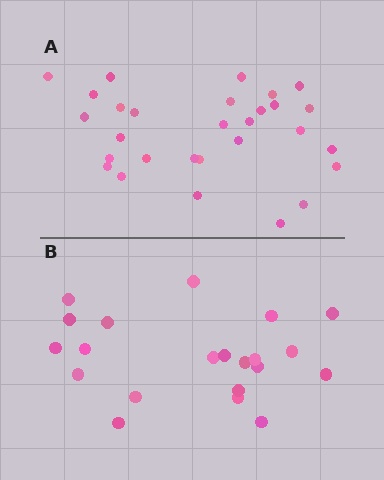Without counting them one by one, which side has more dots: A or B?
Region A (the top region) has more dots.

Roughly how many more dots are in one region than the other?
Region A has roughly 8 or so more dots than region B.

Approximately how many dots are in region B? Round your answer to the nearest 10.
About 20 dots. (The exact count is 21, which rounds to 20.)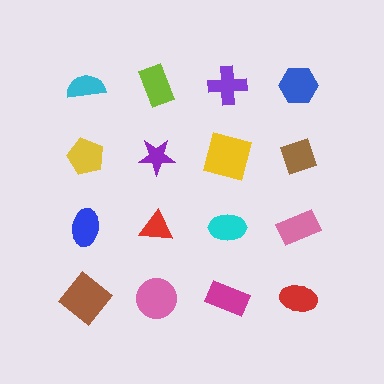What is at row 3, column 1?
A blue ellipse.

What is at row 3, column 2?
A red triangle.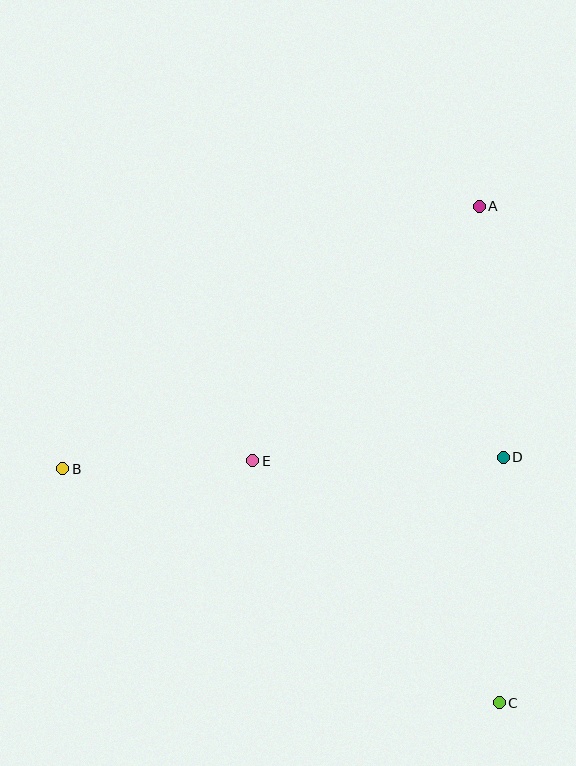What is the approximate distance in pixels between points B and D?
The distance between B and D is approximately 441 pixels.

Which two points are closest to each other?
Points B and E are closest to each other.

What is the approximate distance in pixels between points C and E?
The distance between C and E is approximately 345 pixels.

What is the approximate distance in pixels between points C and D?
The distance between C and D is approximately 246 pixels.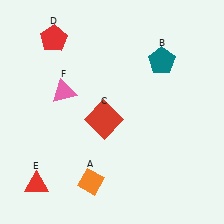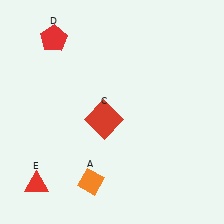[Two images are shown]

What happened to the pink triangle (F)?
The pink triangle (F) was removed in Image 2. It was in the top-left area of Image 1.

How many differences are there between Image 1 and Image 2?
There are 2 differences between the two images.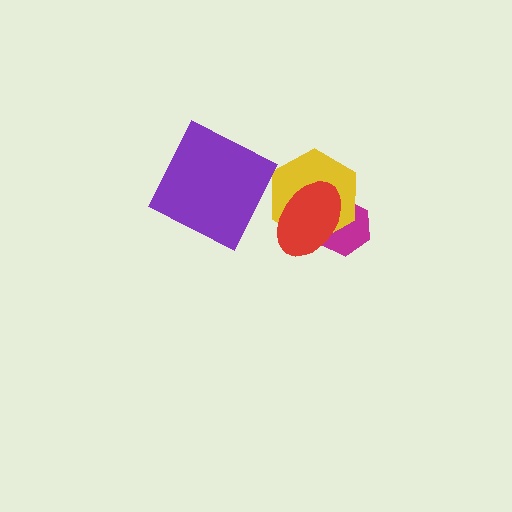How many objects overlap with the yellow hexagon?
2 objects overlap with the yellow hexagon.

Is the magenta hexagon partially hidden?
Yes, it is partially covered by another shape.